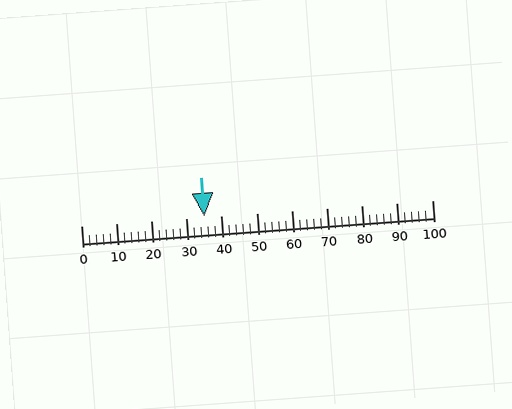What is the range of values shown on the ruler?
The ruler shows values from 0 to 100.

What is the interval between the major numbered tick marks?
The major tick marks are spaced 10 units apart.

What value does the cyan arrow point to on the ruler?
The cyan arrow points to approximately 35.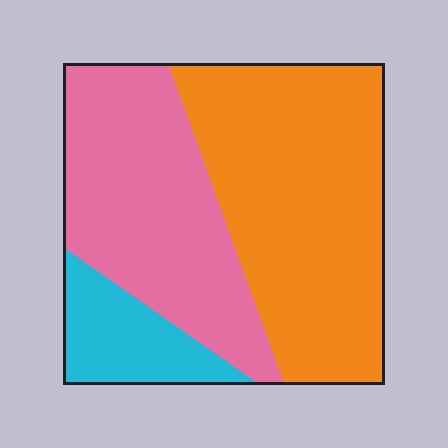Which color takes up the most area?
Orange, at roughly 50%.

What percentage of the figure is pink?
Pink takes up about three eighths (3/8) of the figure.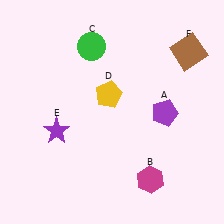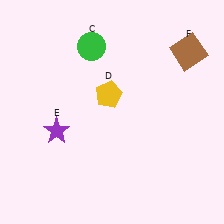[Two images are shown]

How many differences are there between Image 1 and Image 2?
There are 2 differences between the two images.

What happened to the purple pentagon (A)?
The purple pentagon (A) was removed in Image 2. It was in the bottom-right area of Image 1.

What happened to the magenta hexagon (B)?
The magenta hexagon (B) was removed in Image 2. It was in the bottom-right area of Image 1.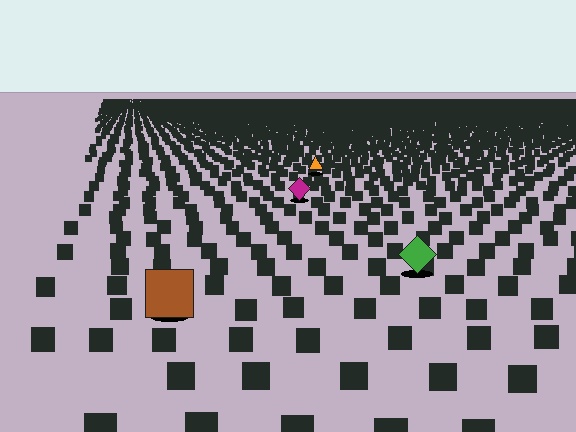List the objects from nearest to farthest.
From nearest to farthest: the brown square, the green diamond, the magenta diamond, the orange triangle.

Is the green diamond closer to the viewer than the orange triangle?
Yes. The green diamond is closer — you can tell from the texture gradient: the ground texture is coarser near it.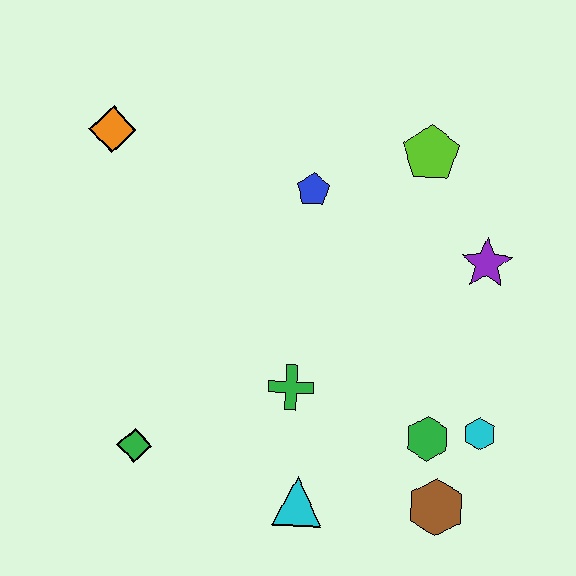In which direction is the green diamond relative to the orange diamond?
The green diamond is below the orange diamond.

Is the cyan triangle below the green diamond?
Yes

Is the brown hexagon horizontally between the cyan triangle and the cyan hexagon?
Yes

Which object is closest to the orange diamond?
The blue pentagon is closest to the orange diamond.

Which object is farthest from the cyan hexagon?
The orange diamond is farthest from the cyan hexagon.